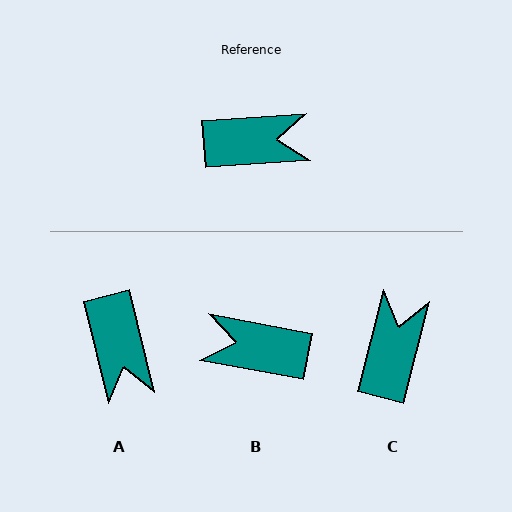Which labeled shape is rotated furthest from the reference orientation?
B, about 165 degrees away.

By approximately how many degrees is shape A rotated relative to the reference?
Approximately 80 degrees clockwise.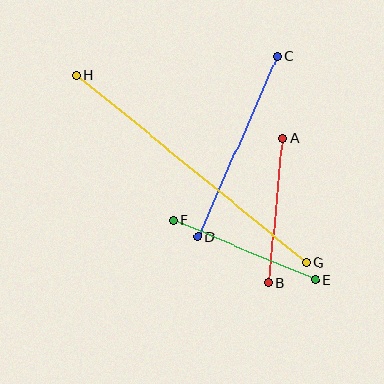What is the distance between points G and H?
The distance is approximately 297 pixels.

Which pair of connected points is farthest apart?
Points G and H are farthest apart.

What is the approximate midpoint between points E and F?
The midpoint is at approximately (244, 250) pixels.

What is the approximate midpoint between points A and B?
The midpoint is at approximately (275, 210) pixels.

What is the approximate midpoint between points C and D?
The midpoint is at approximately (237, 147) pixels.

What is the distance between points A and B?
The distance is approximately 145 pixels.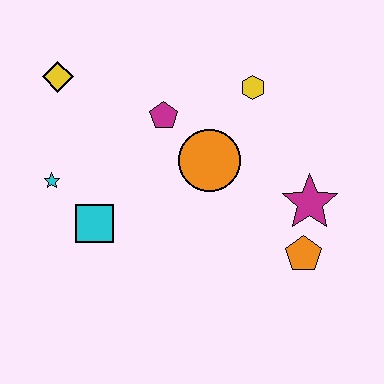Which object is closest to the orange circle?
The magenta pentagon is closest to the orange circle.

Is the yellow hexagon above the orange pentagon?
Yes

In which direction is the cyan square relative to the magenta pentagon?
The cyan square is below the magenta pentagon.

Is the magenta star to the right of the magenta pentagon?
Yes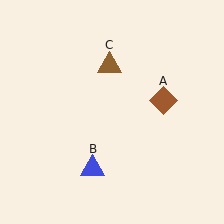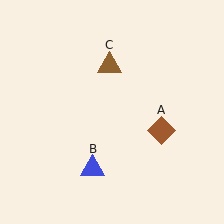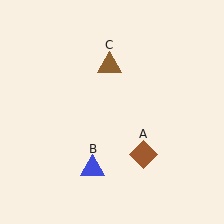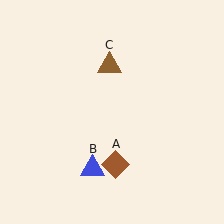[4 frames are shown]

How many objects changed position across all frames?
1 object changed position: brown diamond (object A).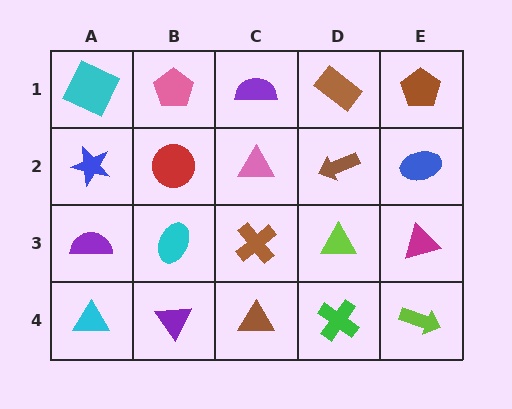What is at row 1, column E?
A brown pentagon.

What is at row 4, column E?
A lime arrow.